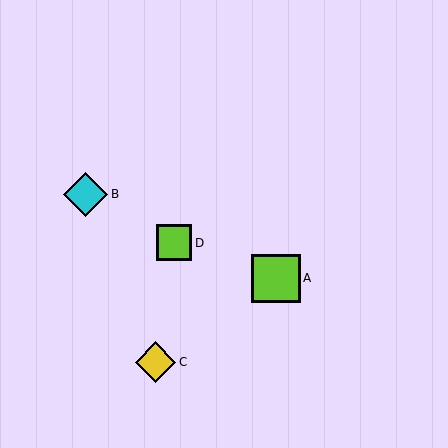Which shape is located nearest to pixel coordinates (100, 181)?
The cyan diamond (labeled B) at (86, 194) is nearest to that location.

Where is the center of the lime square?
The center of the lime square is at (174, 243).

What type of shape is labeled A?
Shape A is a lime square.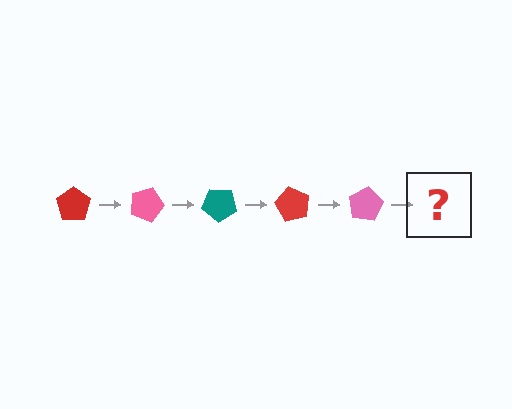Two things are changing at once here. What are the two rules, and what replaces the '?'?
The two rules are that it rotates 20 degrees each step and the color cycles through red, pink, and teal. The '?' should be a teal pentagon, rotated 100 degrees from the start.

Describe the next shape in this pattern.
It should be a teal pentagon, rotated 100 degrees from the start.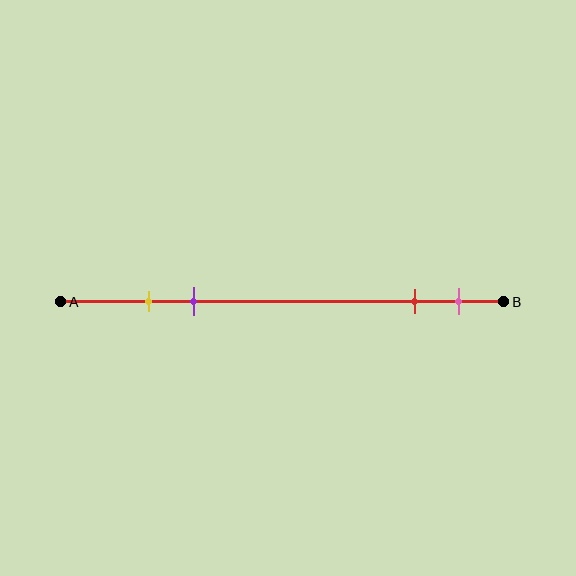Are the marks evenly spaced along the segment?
No, the marks are not evenly spaced.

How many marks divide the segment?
There are 4 marks dividing the segment.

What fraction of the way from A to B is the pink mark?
The pink mark is approximately 90% (0.9) of the way from A to B.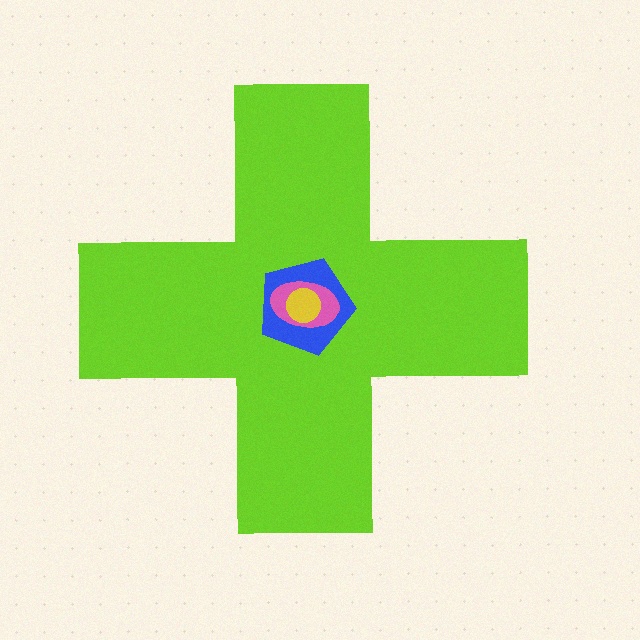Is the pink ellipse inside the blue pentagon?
Yes.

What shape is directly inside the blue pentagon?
The pink ellipse.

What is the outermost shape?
The lime cross.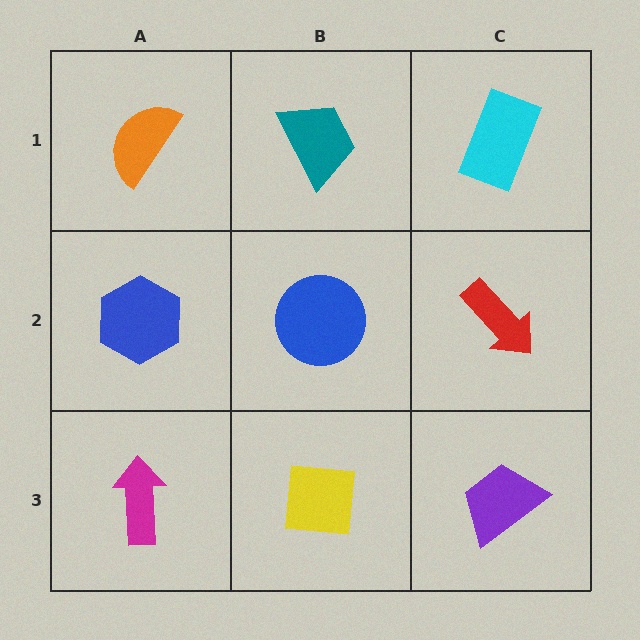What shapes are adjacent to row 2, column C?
A cyan rectangle (row 1, column C), a purple trapezoid (row 3, column C), a blue circle (row 2, column B).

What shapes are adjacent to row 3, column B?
A blue circle (row 2, column B), a magenta arrow (row 3, column A), a purple trapezoid (row 3, column C).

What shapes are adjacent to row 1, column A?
A blue hexagon (row 2, column A), a teal trapezoid (row 1, column B).